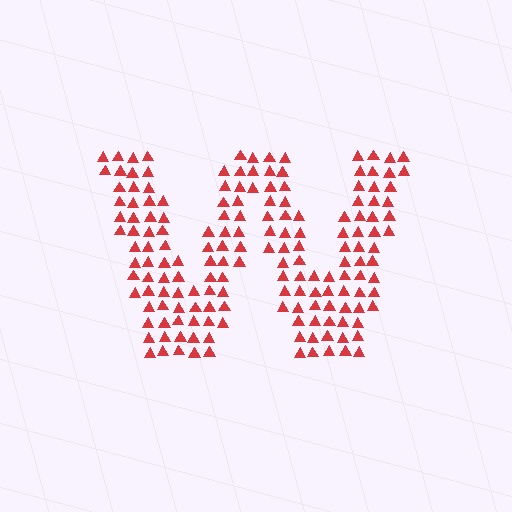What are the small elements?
The small elements are triangles.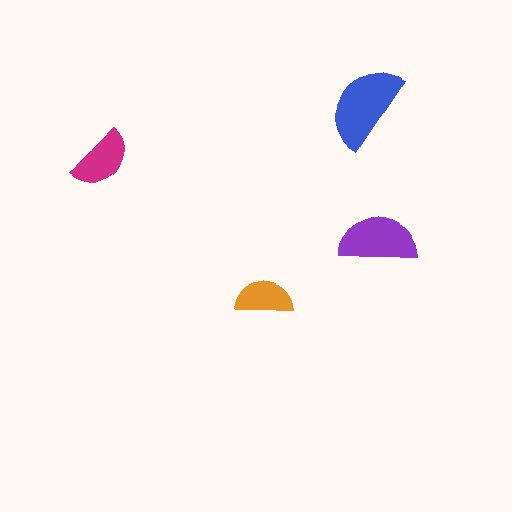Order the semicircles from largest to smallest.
the blue one, the purple one, the magenta one, the orange one.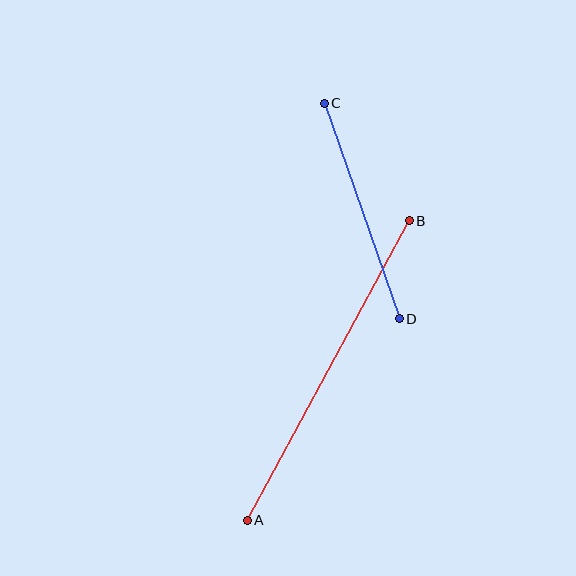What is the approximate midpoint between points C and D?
The midpoint is at approximately (362, 211) pixels.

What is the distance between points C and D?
The distance is approximately 228 pixels.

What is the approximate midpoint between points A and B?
The midpoint is at approximately (328, 370) pixels.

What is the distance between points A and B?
The distance is approximately 340 pixels.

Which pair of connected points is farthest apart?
Points A and B are farthest apart.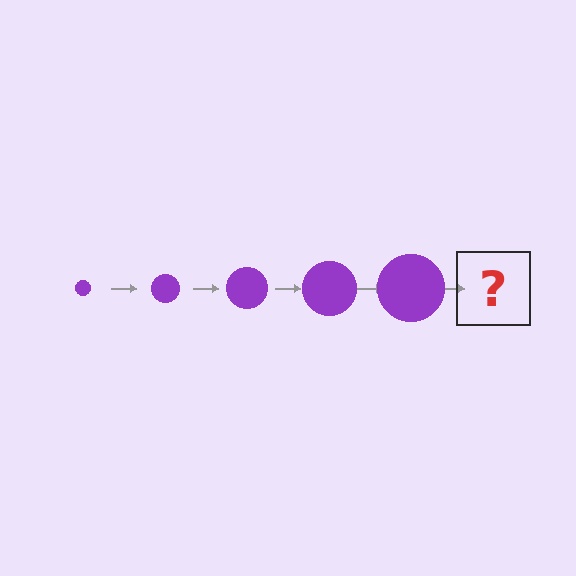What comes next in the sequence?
The next element should be a purple circle, larger than the previous one.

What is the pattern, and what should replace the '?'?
The pattern is that the circle gets progressively larger each step. The '?' should be a purple circle, larger than the previous one.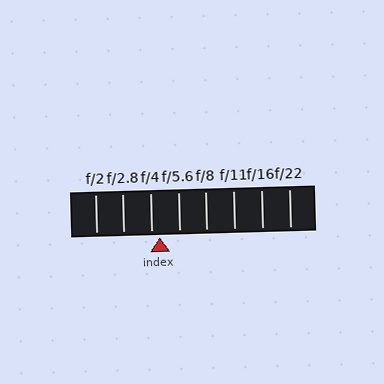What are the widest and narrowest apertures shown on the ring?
The widest aperture shown is f/2 and the narrowest is f/22.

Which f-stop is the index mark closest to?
The index mark is closest to f/4.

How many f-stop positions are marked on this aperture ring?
There are 8 f-stop positions marked.